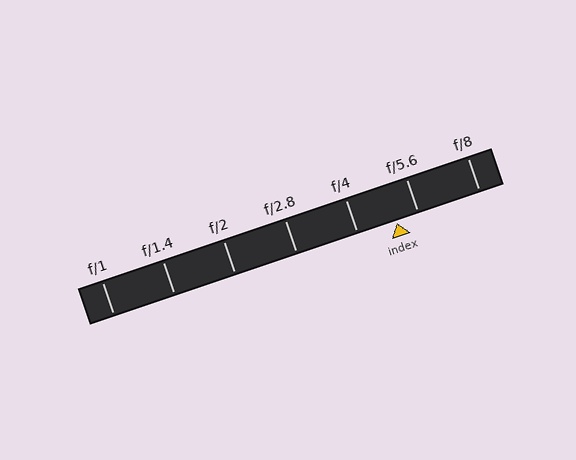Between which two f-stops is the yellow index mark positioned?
The index mark is between f/4 and f/5.6.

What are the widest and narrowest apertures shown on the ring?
The widest aperture shown is f/1 and the narrowest is f/8.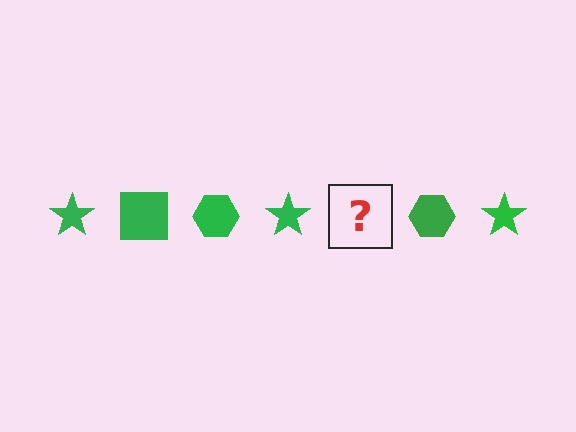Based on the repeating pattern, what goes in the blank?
The blank should be a green square.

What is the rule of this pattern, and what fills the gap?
The rule is that the pattern cycles through star, square, hexagon shapes in green. The gap should be filled with a green square.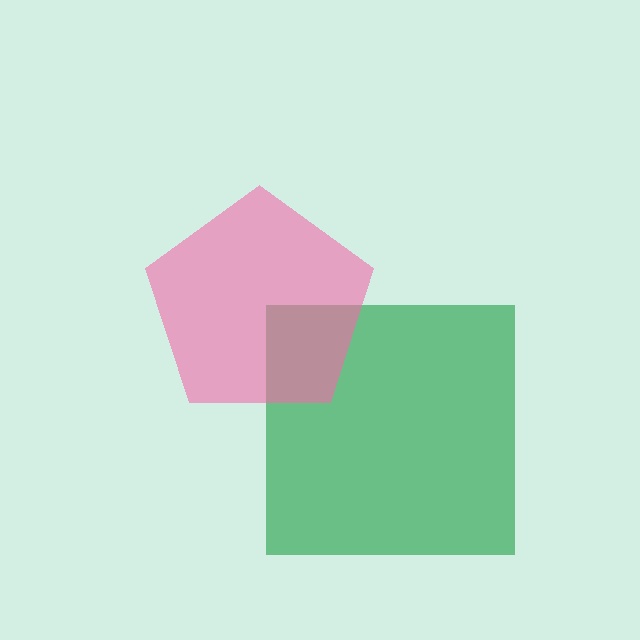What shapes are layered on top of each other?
The layered shapes are: a green square, a pink pentagon.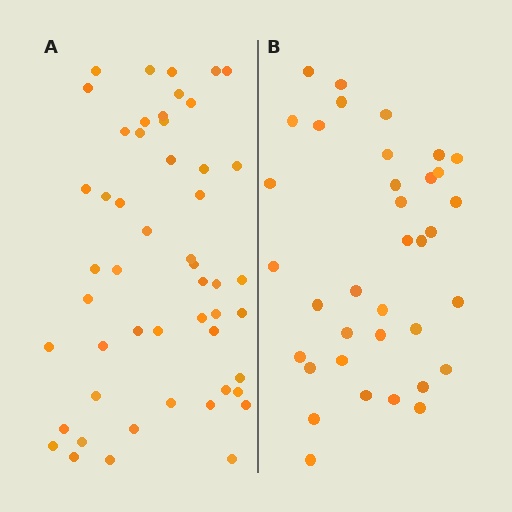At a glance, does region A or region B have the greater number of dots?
Region A (the left region) has more dots.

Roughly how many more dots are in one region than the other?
Region A has approximately 15 more dots than region B.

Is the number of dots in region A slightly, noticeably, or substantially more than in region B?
Region A has noticeably more, but not dramatically so. The ratio is roughly 1.4 to 1.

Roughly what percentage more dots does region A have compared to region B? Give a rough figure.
About 40% more.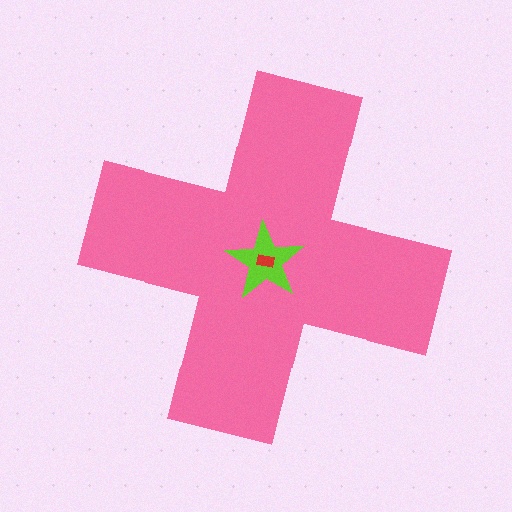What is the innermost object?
The red rectangle.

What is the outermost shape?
The pink cross.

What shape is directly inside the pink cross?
The lime star.